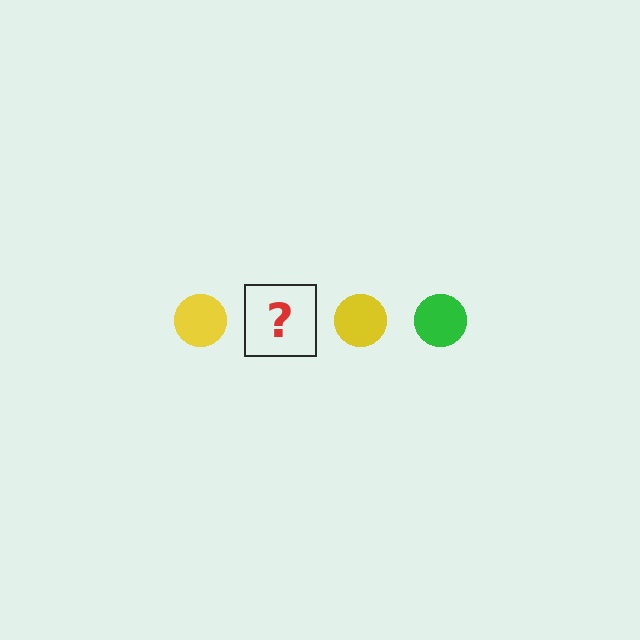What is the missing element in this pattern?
The missing element is a green circle.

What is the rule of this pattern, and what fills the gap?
The rule is that the pattern cycles through yellow, green circles. The gap should be filled with a green circle.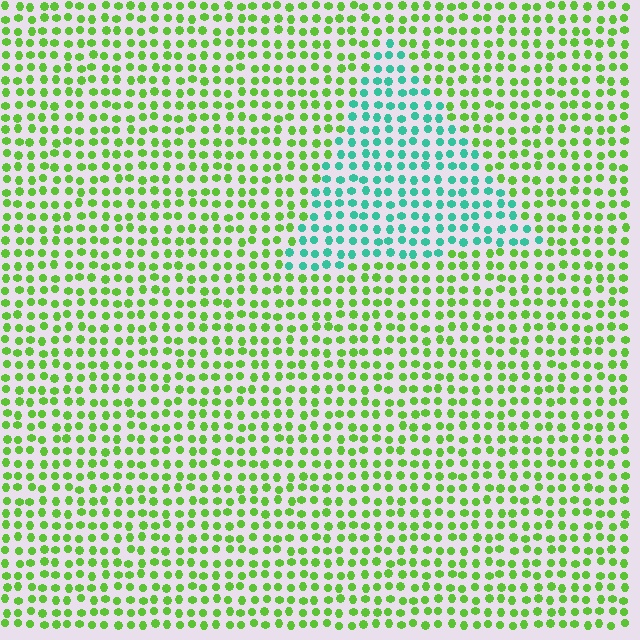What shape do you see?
I see a triangle.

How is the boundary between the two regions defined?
The boundary is defined purely by a slight shift in hue (about 60 degrees). Spacing, size, and orientation are identical on both sides.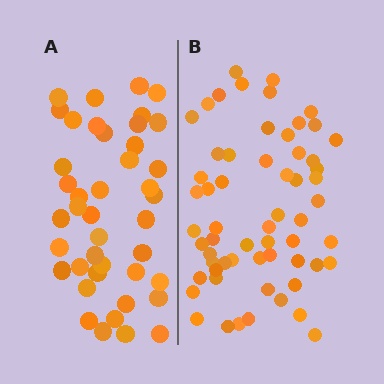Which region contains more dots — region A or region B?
Region B (the right region) has more dots.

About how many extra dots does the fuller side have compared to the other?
Region B has approximately 20 more dots than region A.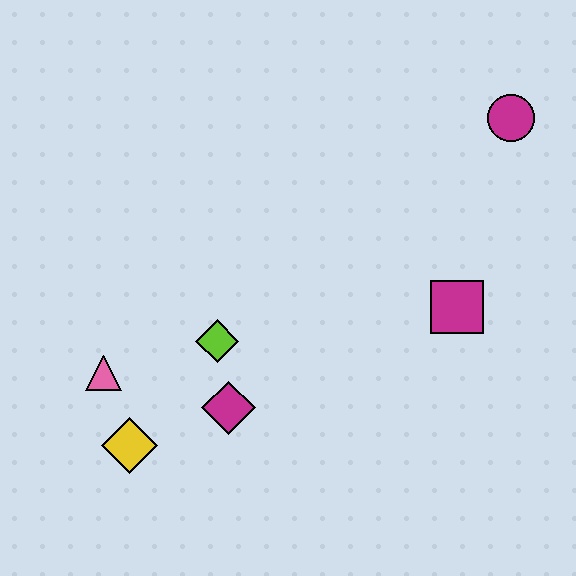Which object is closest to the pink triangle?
The yellow diamond is closest to the pink triangle.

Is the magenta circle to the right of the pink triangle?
Yes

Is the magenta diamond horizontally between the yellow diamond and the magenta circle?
Yes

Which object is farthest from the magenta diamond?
The magenta circle is farthest from the magenta diamond.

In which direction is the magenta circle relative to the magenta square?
The magenta circle is above the magenta square.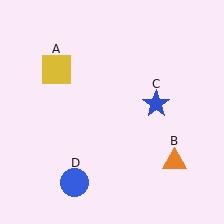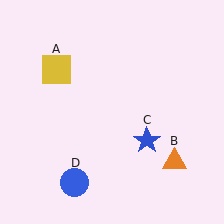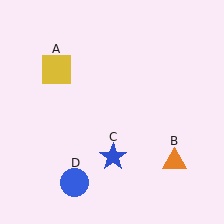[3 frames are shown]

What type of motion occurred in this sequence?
The blue star (object C) rotated clockwise around the center of the scene.